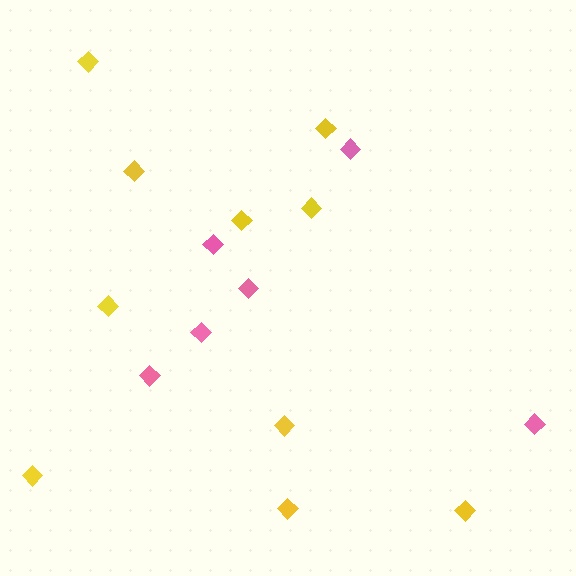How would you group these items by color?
There are 2 groups: one group of yellow diamonds (10) and one group of pink diamonds (6).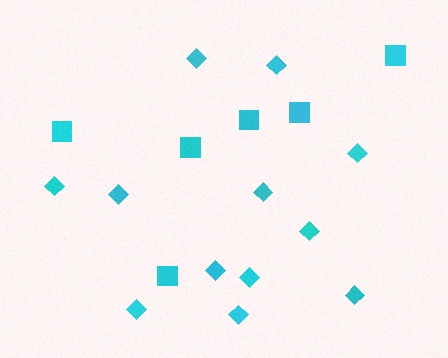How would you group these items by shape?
There are 2 groups: one group of squares (6) and one group of diamonds (12).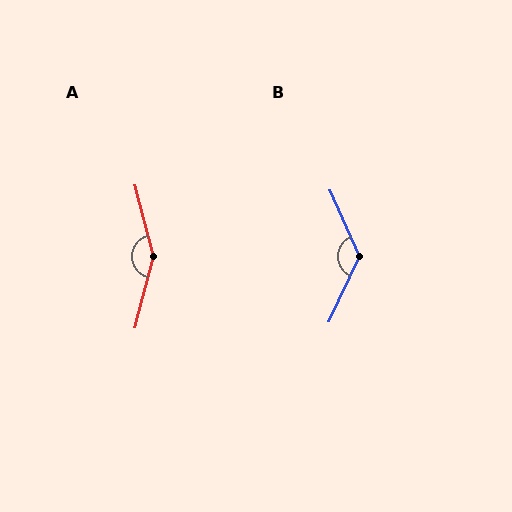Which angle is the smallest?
B, at approximately 131 degrees.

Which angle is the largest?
A, at approximately 151 degrees.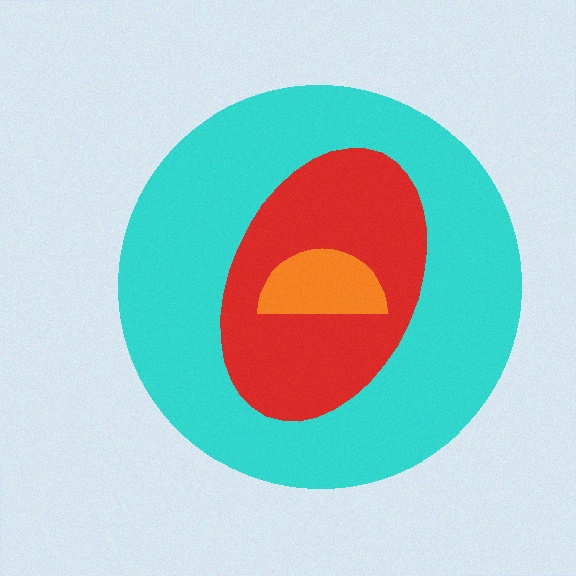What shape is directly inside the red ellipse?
The orange semicircle.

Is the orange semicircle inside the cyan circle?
Yes.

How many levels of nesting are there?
3.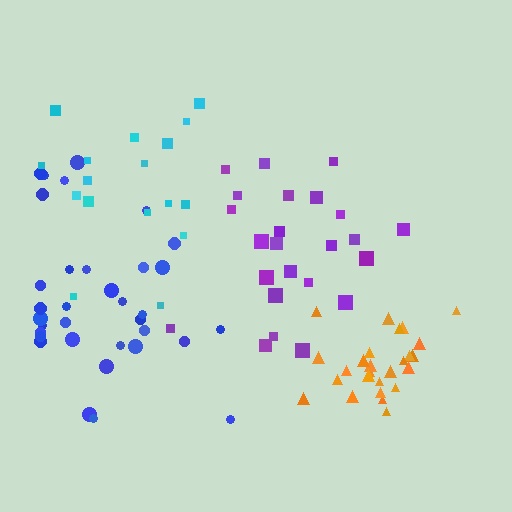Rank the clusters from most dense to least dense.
orange, purple, blue, cyan.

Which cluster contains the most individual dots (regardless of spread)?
Blue (34).